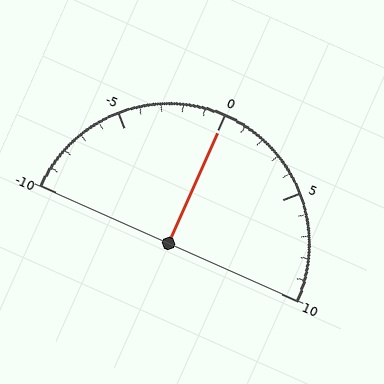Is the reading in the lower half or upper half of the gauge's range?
The reading is in the upper half of the range (-10 to 10).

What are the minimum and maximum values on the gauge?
The gauge ranges from -10 to 10.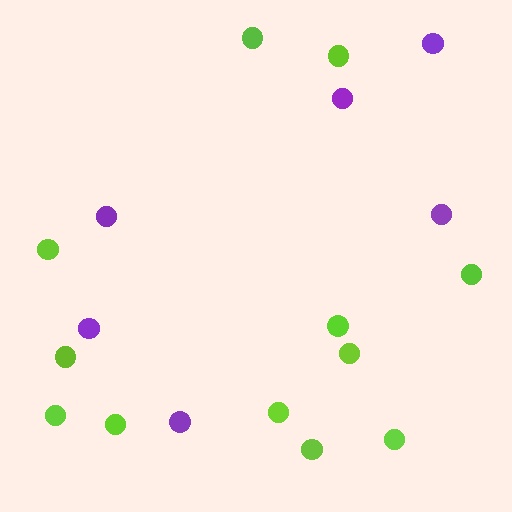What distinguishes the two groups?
There are 2 groups: one group of purple circles (6) and one group of lime circles (12).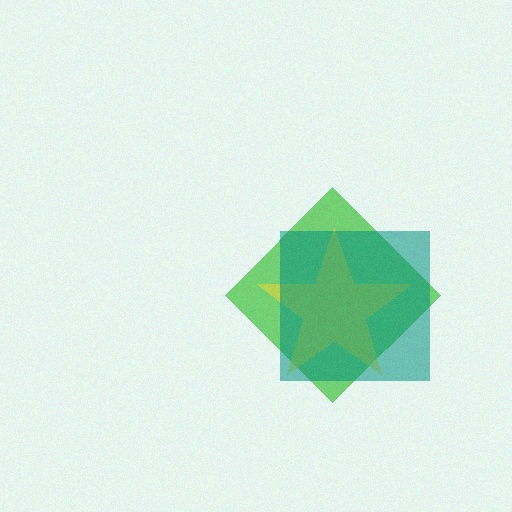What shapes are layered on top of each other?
The layered shapes are: a green diamond, a yellow star, a teal square.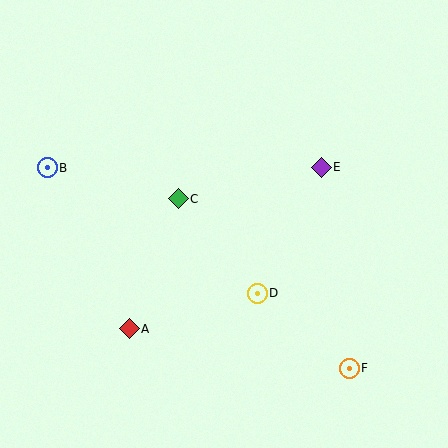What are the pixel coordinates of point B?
Point B is at (47, 168).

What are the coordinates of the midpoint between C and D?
The midpoint between C and D is at (218, 246).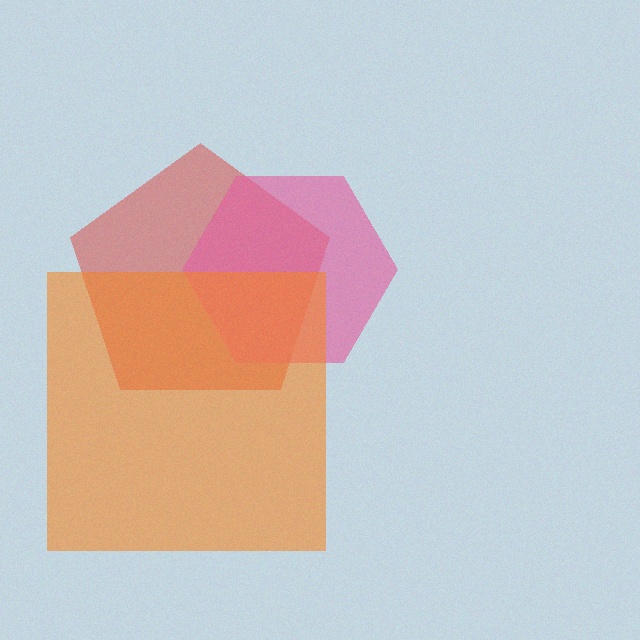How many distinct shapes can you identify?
There are 3 distinct shapes: a red pentagon, a pink hexagon, an orange square.